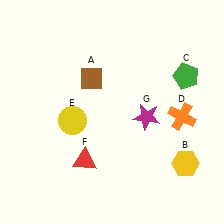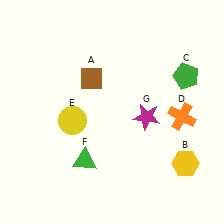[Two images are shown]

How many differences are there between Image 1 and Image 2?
There is 1 difference between the two images.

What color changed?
The triangle (F) changed from red in Image 1 to green in Image 2.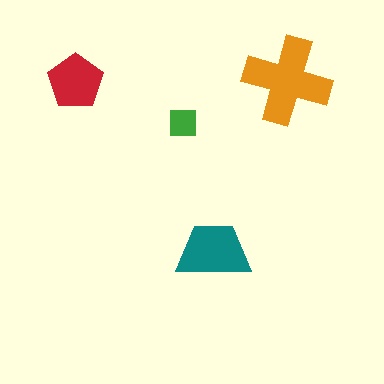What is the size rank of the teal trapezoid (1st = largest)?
2nd.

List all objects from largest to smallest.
The orange cross, the teal trapezoid, the red pentagon, the green square.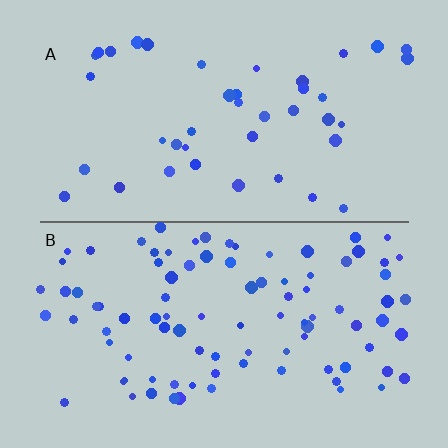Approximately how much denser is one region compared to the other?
Approximately 2.2× — region B over region A.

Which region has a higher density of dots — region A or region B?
B (the bottom).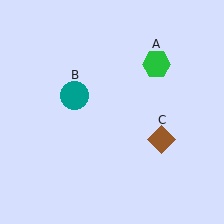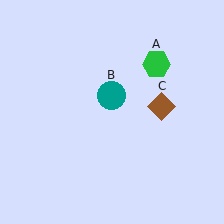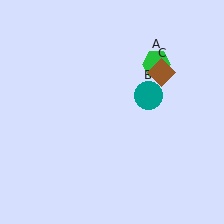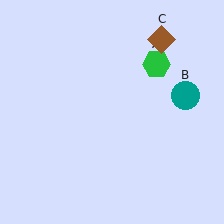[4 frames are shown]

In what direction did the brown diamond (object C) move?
The brown diamond (object C) moved up.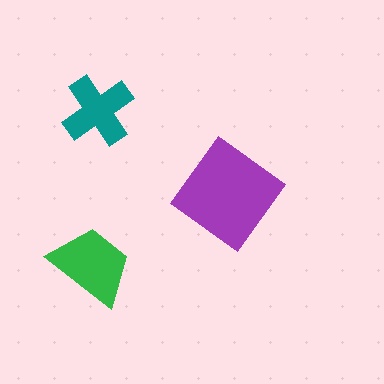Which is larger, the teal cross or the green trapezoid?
The green trapezoid.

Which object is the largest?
The purple diamond.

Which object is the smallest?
The teal cross.